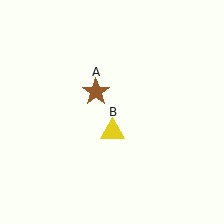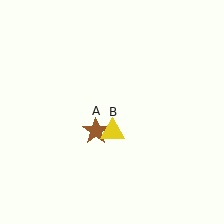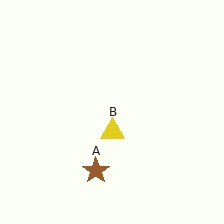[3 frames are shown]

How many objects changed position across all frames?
1 object changed position: brown star (object A).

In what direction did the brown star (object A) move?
The brown star (object A) moved down.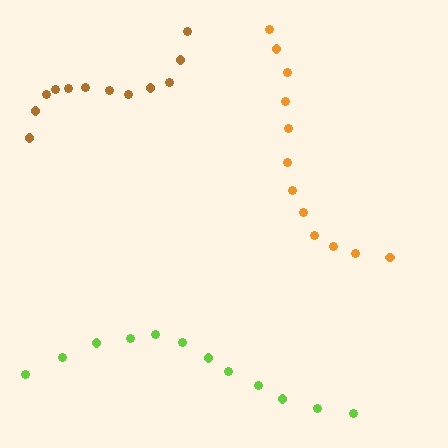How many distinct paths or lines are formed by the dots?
There are 3 distinct paths.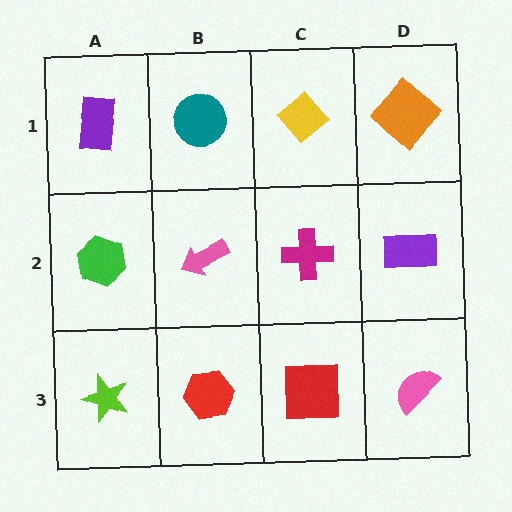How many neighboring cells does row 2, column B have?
4.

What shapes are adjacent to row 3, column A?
A green hexagon (row 2, column A), a red hexagon (row 3, column B).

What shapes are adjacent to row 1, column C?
A magenta cross (row 2, column C), a teal circle (row 1, column B), an orange diamond (row 1, column D).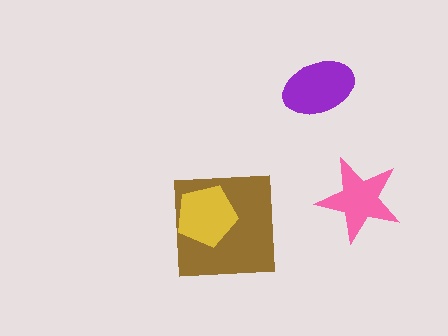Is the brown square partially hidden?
Yes, it is partially covered by another shape.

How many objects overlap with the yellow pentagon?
1 object overlaps with the yellow pentagon.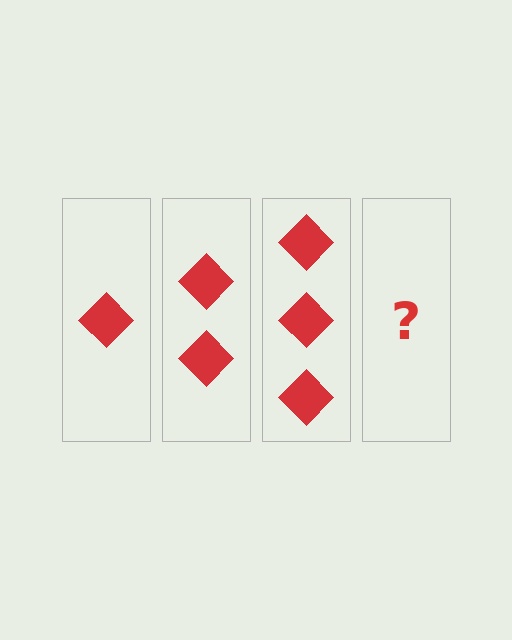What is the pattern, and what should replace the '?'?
The pattern is that each step adds one more diamond. The '?' should be 4 diamonds.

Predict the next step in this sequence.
The next step is 4 diamonds.